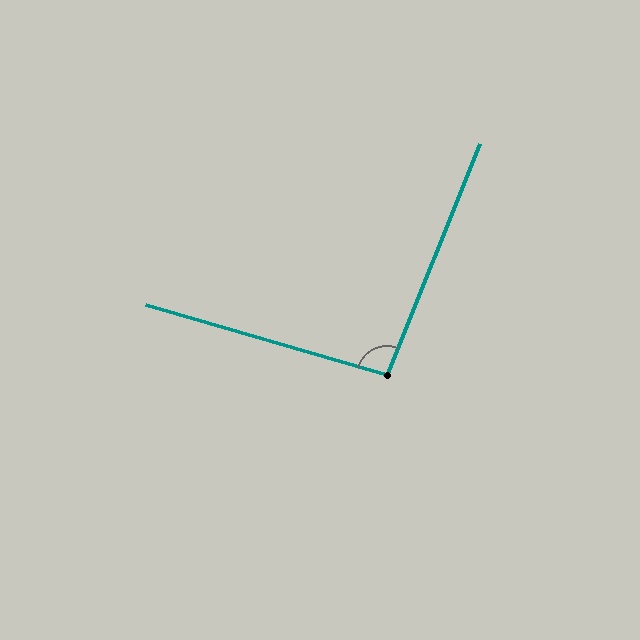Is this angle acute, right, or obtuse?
It is obtuse.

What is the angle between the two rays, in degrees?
Approximately 96 degrees.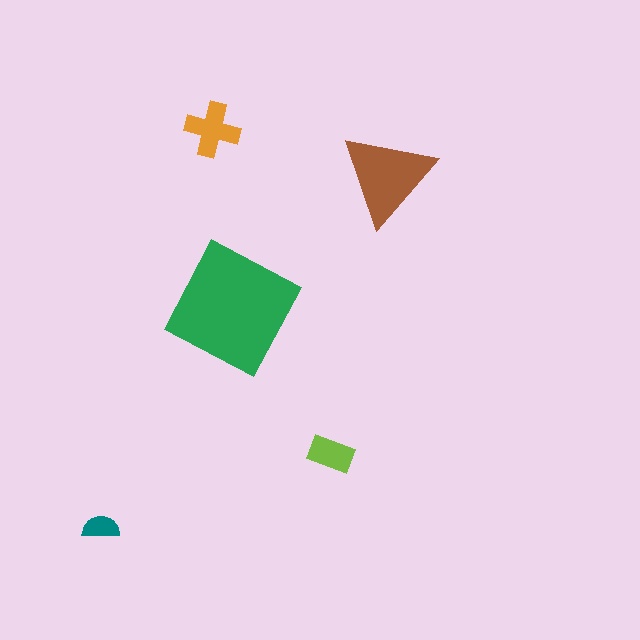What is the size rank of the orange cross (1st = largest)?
3rd.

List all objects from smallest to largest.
The teal semicircle, the lime rectangle, the orange cross, the brown triangle, the green square.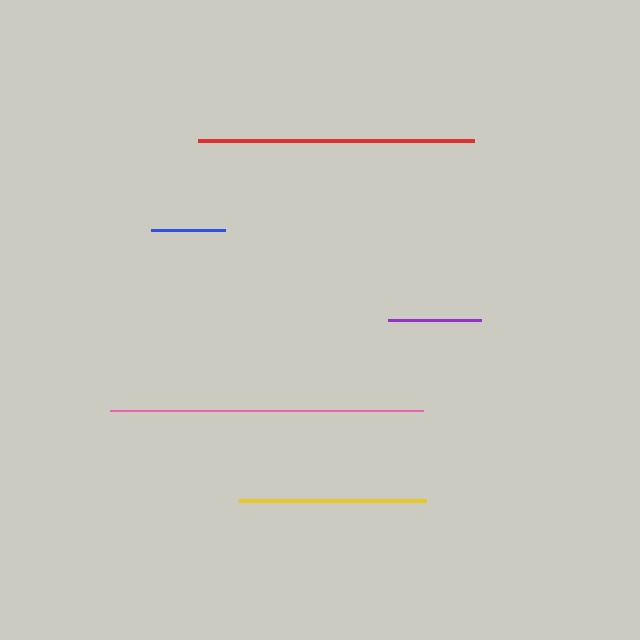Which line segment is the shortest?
The blue line is the shortest at approximately 74 pixels.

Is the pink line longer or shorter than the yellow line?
The pink line is longer than the yellow line.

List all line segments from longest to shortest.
From longest to shortest: pink, red, yellow, purple, blue.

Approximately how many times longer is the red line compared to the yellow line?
The red line is approximately 1.5 times the length of the yellow line.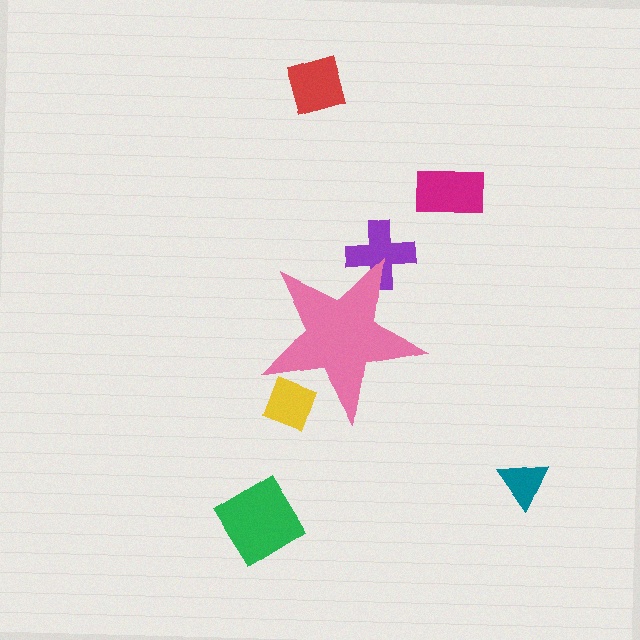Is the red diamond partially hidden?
No, the red diamond is fully visible.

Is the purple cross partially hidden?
Yes, the purple cross is partially hidden behind the pink star.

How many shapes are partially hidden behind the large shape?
2 shapes are partially hidden.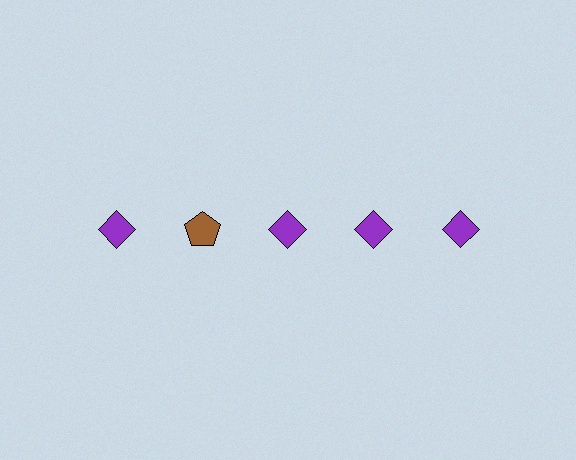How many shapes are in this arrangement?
There are 5 shapes arranged in a grid pattern.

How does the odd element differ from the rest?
It differs in both color (brown instead of purple) and shape (pentagon instead of diamond).